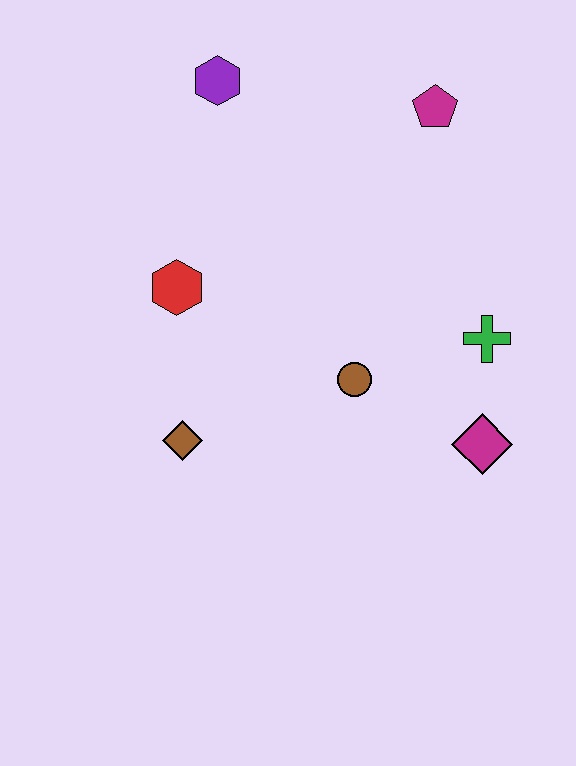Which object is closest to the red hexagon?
The brown diamond is closest to the red hexagon.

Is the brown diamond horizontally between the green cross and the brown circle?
No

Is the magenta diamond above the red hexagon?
No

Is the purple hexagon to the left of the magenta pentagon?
Yes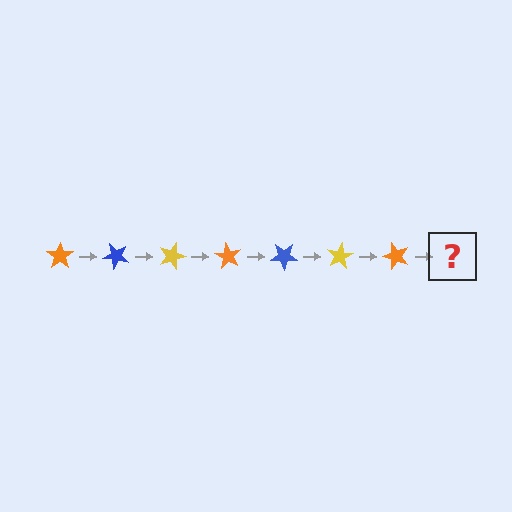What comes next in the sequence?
The next element should be a blue star, rotated 315 degrees from the start.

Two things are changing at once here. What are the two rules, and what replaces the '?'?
The two rules are that it rotates 45 degrees each step and the color cycles through orange, blue, and yellow. The '?' should be a blue star, rotated 315 degrees from the start.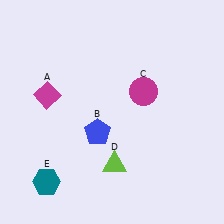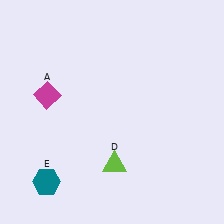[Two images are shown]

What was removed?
The magenta circle (C), the blue pentagon (B) were removed in Image 2.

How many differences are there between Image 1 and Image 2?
There are 2 differences between the two images.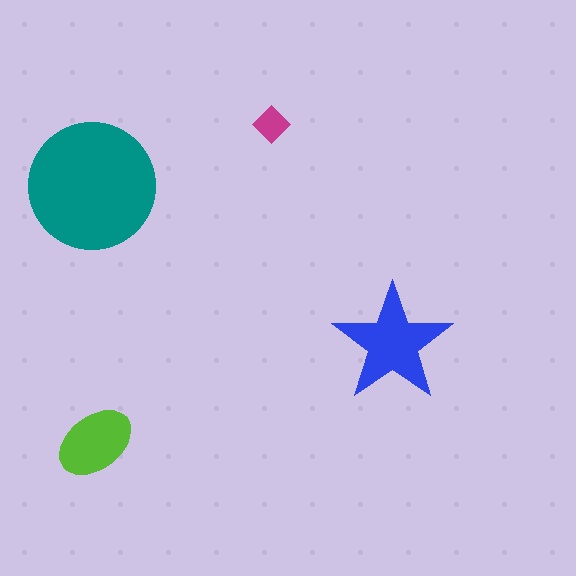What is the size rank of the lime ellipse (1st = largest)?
3rd.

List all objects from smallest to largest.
The magenta diamond, the lime ellipse, the blue star, the teal circle.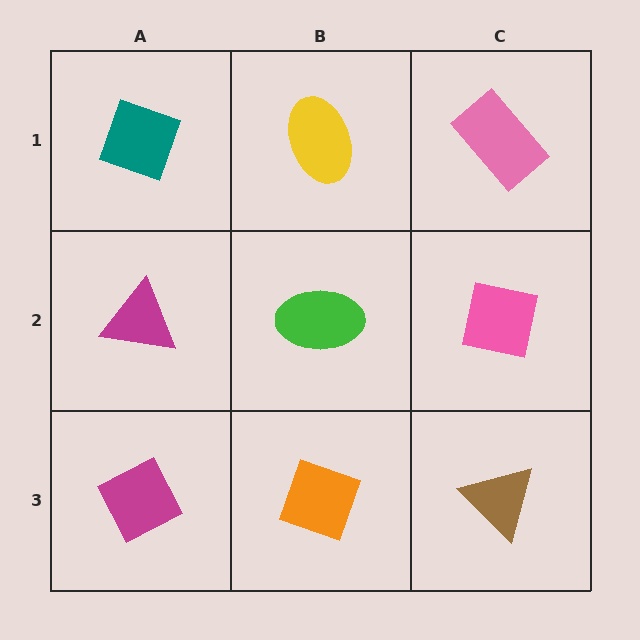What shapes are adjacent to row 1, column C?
A pink square (row 2, column C), a yellow ellipse (row 1, column B).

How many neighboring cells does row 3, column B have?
3.